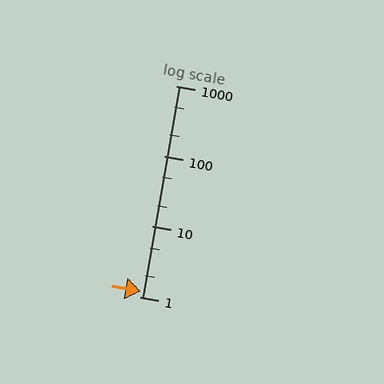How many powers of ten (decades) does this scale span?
The scale spans 3 decades, from 1 to 1000.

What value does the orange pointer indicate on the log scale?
The pointer indicates approximately 1.2.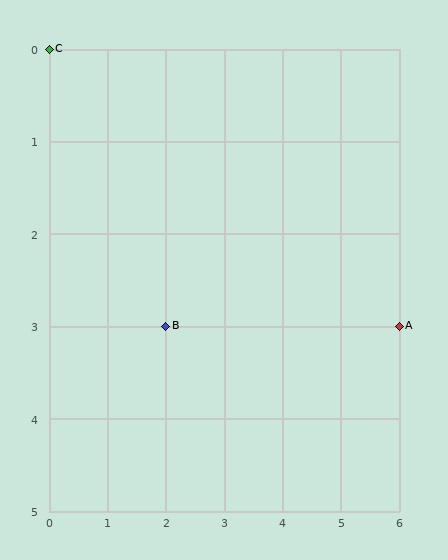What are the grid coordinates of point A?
Point A is at grid coordinates (6, 3).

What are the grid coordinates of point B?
Point B is at grid coordinates (2, 3).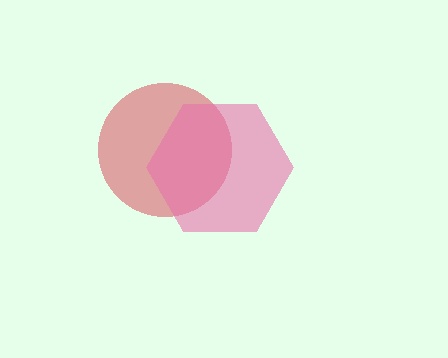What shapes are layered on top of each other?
The layered shapes are: a red circle, a pink hexagon.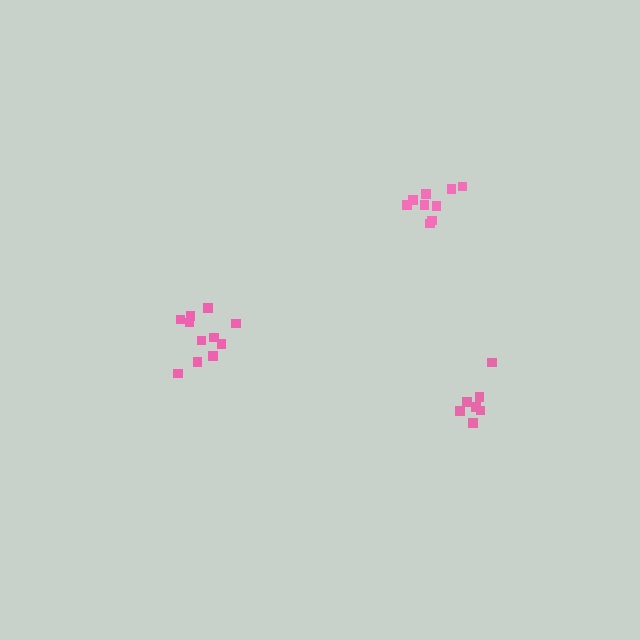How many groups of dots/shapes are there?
There are 3 groups.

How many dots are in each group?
Group 1: 9 dots, Group 2: 7 dots, Group 3: 11 dots (27 total).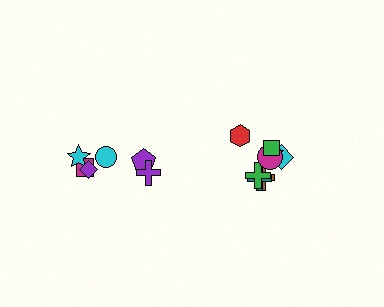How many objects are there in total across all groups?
There are 14 objects.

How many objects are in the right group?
There are 8 objects.